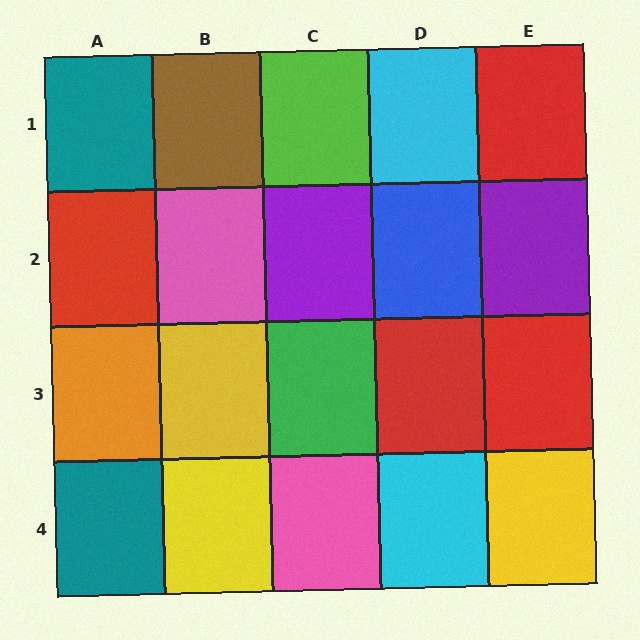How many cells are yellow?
3 cells are yellow.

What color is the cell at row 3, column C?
Green.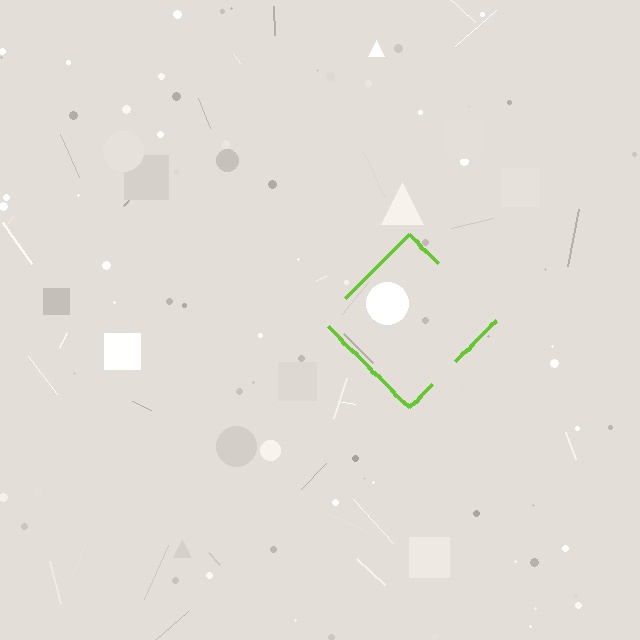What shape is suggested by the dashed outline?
The dashed outline suggests a diamond.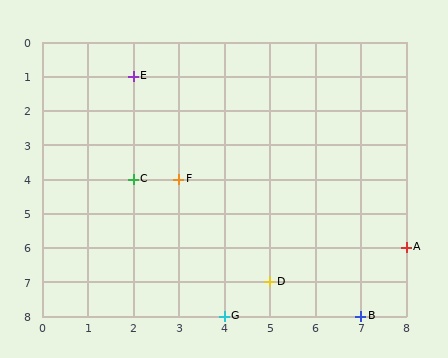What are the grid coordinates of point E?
Point E is at grid coordinates (2, 1).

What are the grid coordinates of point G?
Point G is at grid coordinates (4, 8).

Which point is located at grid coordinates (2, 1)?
Point E is at (2, 1).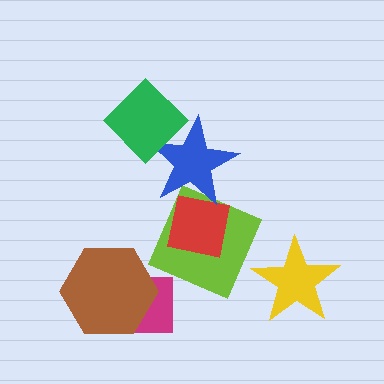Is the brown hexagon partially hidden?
No, no other shape covers it.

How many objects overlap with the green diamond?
1 object overlaps with the green diamond.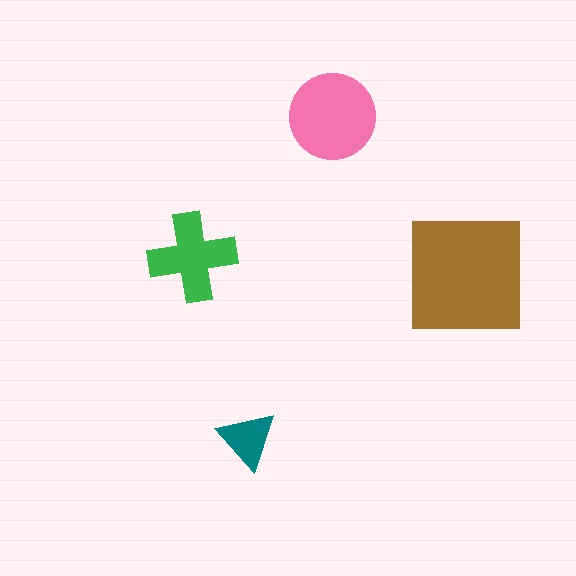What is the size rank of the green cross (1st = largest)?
3rd.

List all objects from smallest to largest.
The teal triangle, the green cross, the pink circle, the brown square.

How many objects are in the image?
There are 4 objects in the image.